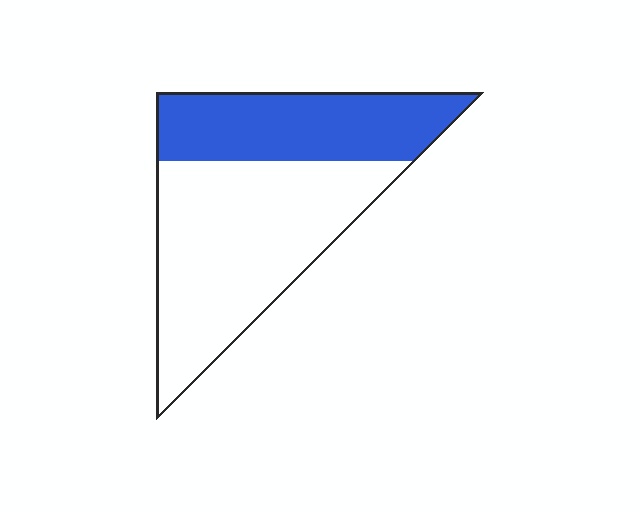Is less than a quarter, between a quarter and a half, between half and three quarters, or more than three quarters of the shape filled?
Between a quarter and a half.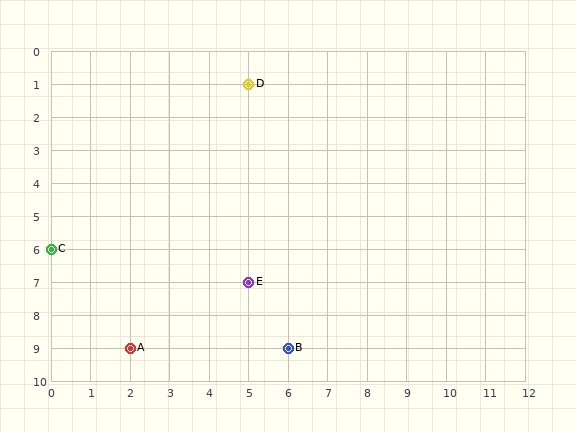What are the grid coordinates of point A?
Point A is at grid coordinates (2, 9).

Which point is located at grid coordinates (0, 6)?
Point C is at (0, 6).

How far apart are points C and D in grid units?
Points C and D are 5 columns and 5 rows apart (about 7.1 grid units diagonally).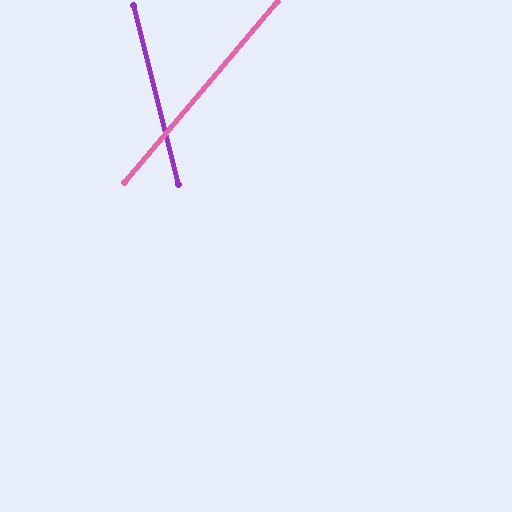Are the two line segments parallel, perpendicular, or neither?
Neither parallel nor perpendicular — they differ by about 54°.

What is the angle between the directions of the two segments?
Approximately 54 degrees.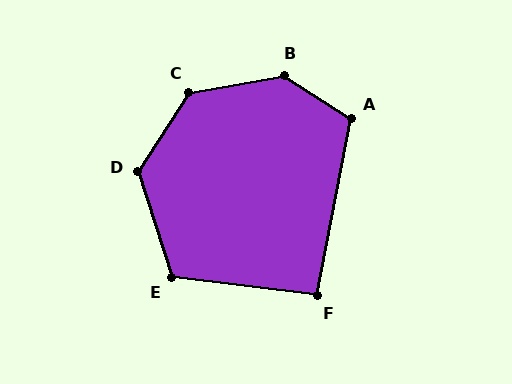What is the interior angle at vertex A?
Approximately 112 degrees (obtuse).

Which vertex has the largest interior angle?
B, at approximately 137 degrees.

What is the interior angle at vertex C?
Approximately 133 degrees (obtuse).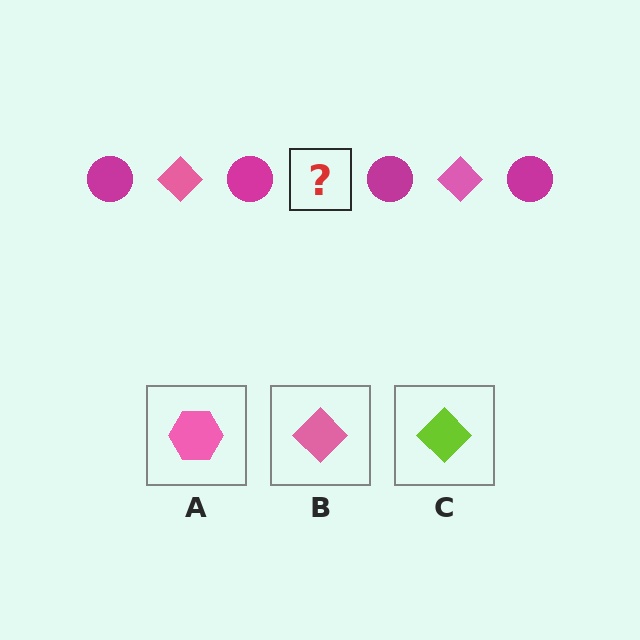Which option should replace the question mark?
Option B.